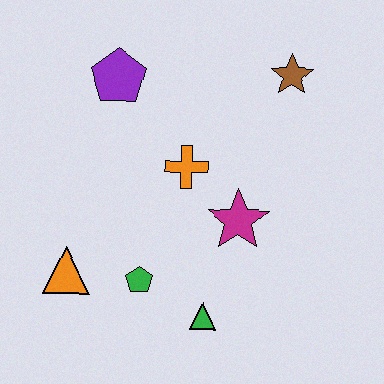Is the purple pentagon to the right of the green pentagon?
No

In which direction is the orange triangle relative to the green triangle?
The orange triangle is to the left of the green triangle.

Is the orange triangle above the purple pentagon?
No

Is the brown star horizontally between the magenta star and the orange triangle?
No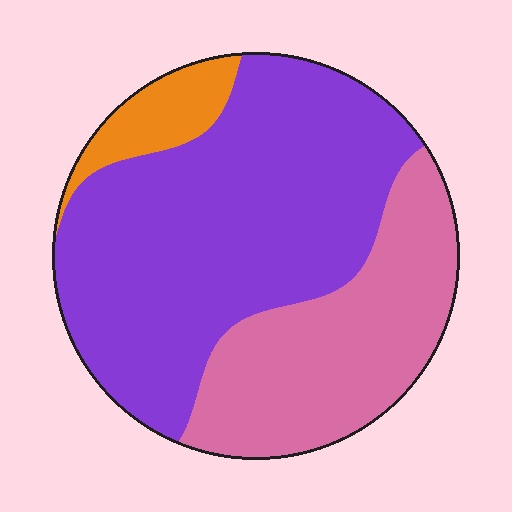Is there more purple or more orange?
Purple.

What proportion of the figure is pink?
Pink covers 32% of the figure.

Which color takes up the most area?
Purple, at roughly 60%.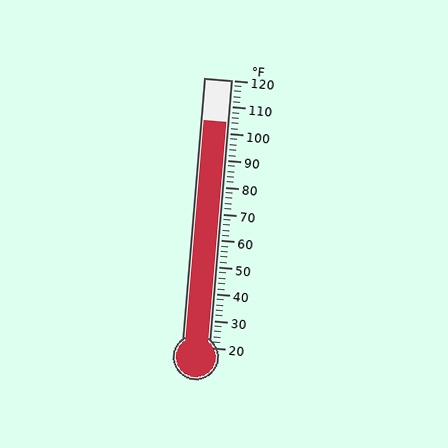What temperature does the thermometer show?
The thermometer shows approximately 104°F.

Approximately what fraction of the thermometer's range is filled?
The thermometer is filled to approximately 85% of its range.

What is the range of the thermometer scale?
The thermometer scale ranges from 20°F to 120°F.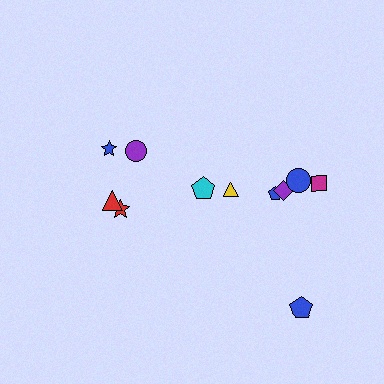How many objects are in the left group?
There are 4 objects.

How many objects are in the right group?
There are 7 objects.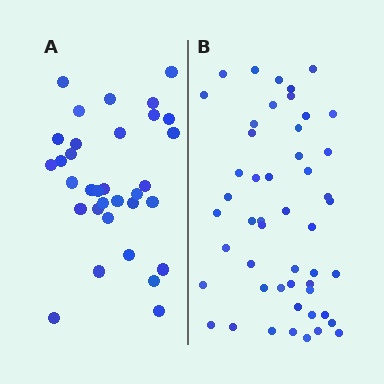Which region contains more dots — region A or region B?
Region B (the right region) has more dots.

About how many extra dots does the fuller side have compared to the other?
Region B has approximately 15 more dots than region A.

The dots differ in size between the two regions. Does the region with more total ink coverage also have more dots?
No. Region A has more total ink coverage because its dots are larger, but region B actually contains more individual dots. Total area can be misleading — the number of items is what matters here.